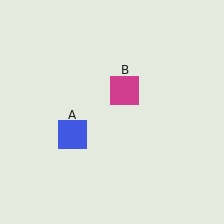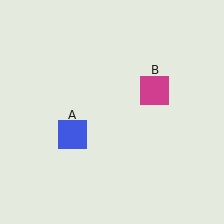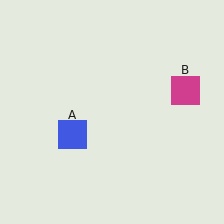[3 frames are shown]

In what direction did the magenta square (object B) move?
The magenta square (object B) moved right.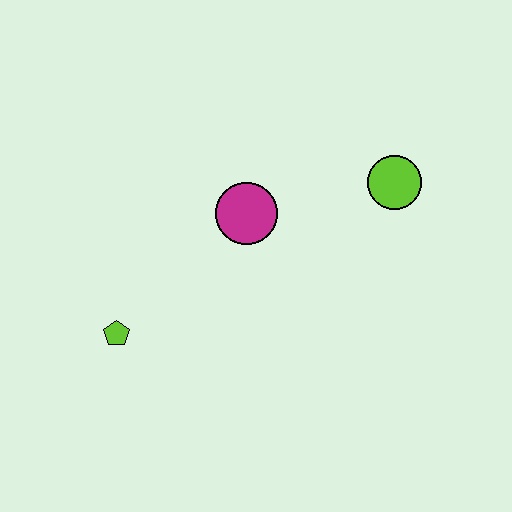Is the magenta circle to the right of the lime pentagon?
Yes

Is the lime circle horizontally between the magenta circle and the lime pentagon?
No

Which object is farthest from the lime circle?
The lime pentagon is farthest from the lime circle.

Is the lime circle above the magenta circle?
Yes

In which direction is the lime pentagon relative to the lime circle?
The lime pentagon is to the left of the lime circle.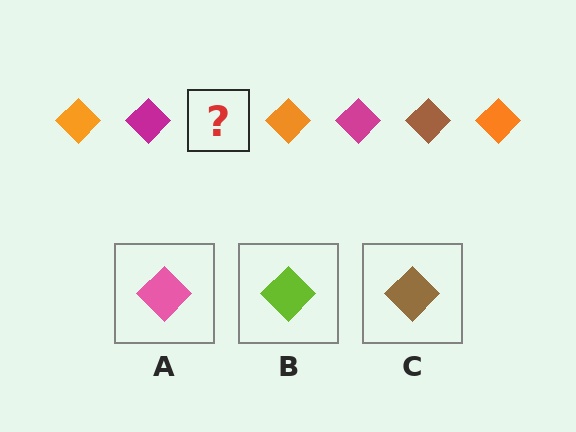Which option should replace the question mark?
Option C.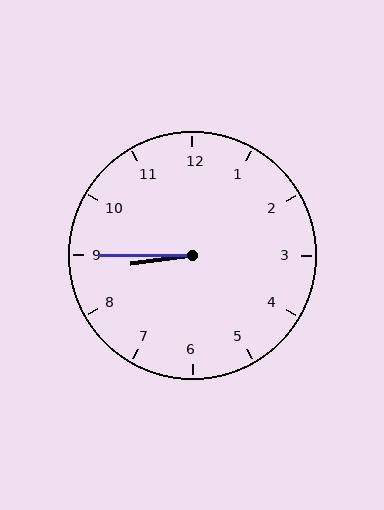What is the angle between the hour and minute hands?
Approximately 8 degrees.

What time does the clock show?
8:45.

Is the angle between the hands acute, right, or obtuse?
It is acute.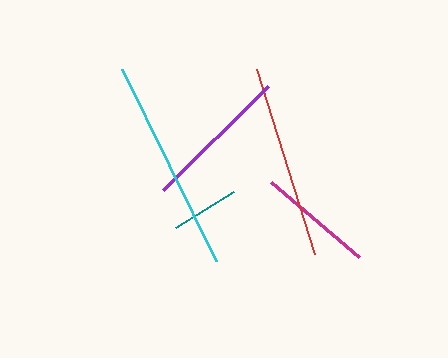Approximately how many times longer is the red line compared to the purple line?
The red line is approximately 1.3 times the length of the purple line.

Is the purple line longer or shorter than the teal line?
The purple line is longer than the teal line.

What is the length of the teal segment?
The teal segment is approximately 68 pixels long.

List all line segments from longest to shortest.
From longest to shortest: cyan, red, purple, magenta, teal.